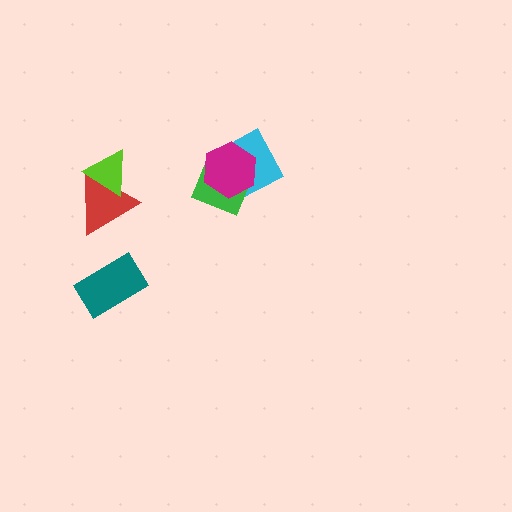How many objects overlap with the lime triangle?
1 object overlaps with the lime triangle.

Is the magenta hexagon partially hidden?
No, no other shape covers it.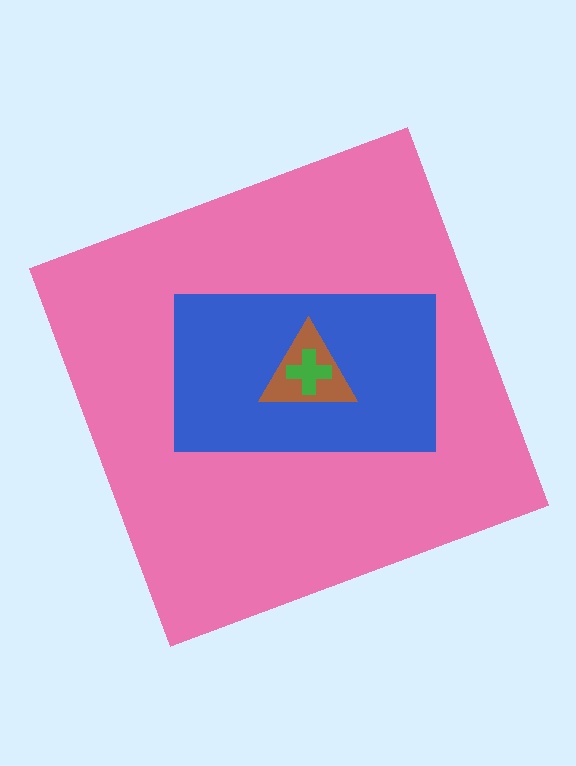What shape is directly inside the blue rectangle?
The brown triangle.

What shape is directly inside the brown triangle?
The green cross.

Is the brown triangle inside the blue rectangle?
Yes.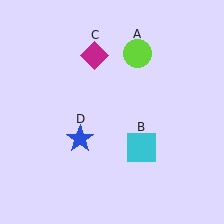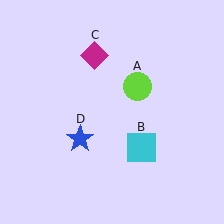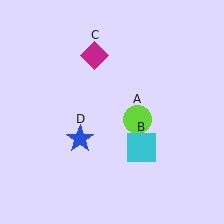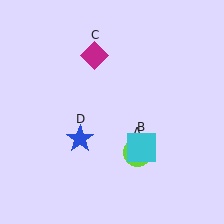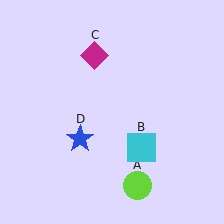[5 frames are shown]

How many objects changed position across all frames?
1 object changed position: lime circle (object A).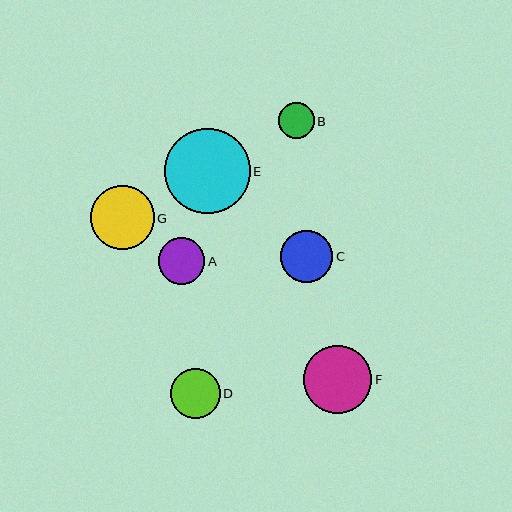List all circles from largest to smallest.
From largest to smallest: E, F, G, C, D, A, B.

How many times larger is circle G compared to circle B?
Circle G is approximately 1.8 times the size of circle B.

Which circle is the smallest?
Circle B is the smallest with a size of approximately 36 pixels.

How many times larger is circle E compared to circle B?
Circle E is approximately 2.4 times the size of circle B.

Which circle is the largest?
Circle E is the largest with a size of approximately 85 pixels.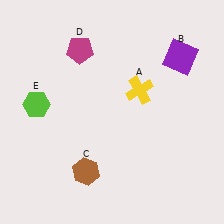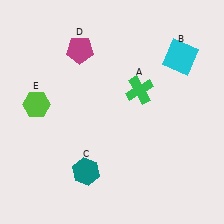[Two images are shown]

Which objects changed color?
A changed from yellow to green. B changed from purple to cyan. C changed from brown to teal.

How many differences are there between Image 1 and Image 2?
There are 3 differences between the two images.